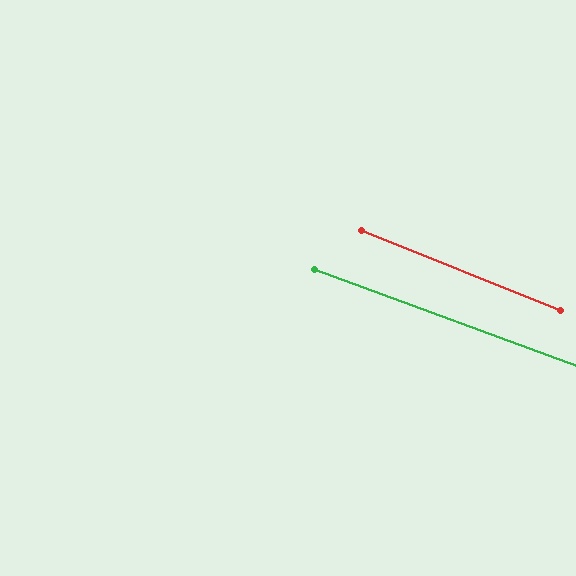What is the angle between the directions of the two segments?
Approximately 2 degrees.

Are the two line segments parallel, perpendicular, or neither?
Parallel — their directions differ by only 1.6°.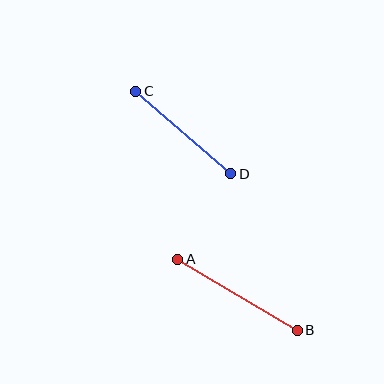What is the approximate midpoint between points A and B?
The midpoint is at approximately (237, 295) pixels.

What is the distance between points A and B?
The distance is approximately 139 pixels.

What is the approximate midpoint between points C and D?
The midpoint is at approximately (183, 133) pixels.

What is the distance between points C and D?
The distance is approximately 126 pixels.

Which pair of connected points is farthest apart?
Points A and B are farthest apart.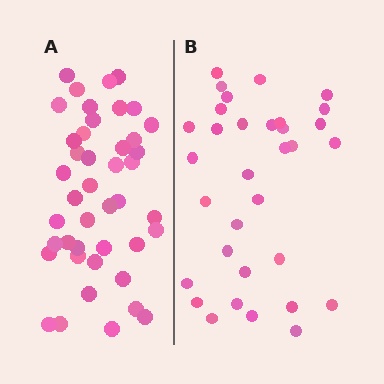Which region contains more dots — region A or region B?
Region A (the left region) has more dots.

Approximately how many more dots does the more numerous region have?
Region A has roughly 10 or so more dots than region B.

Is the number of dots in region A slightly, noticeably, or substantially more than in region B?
Region A has noticeably more, but not dramatically so. The ratio is roughly 1.3 to 1.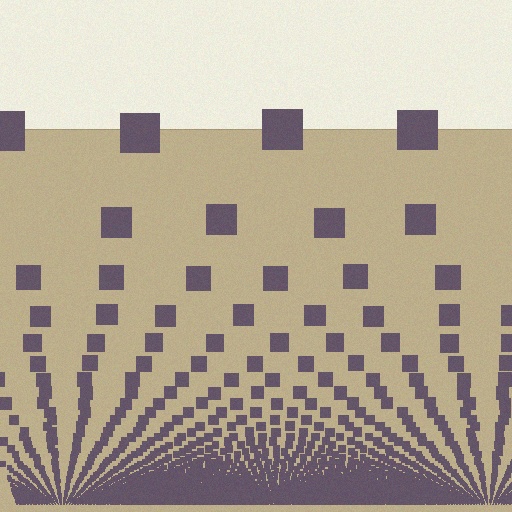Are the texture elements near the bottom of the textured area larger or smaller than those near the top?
Smaller. The gradient is inverted — elements near the bottom are smaller and denser.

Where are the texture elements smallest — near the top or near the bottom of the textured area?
Near the bottom.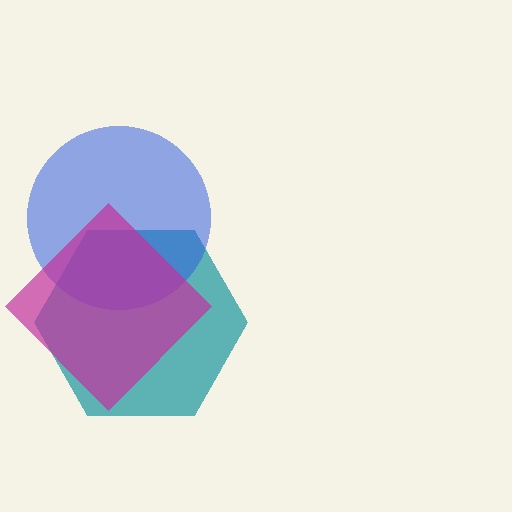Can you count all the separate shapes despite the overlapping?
Yes, there are 3 separate shapes.